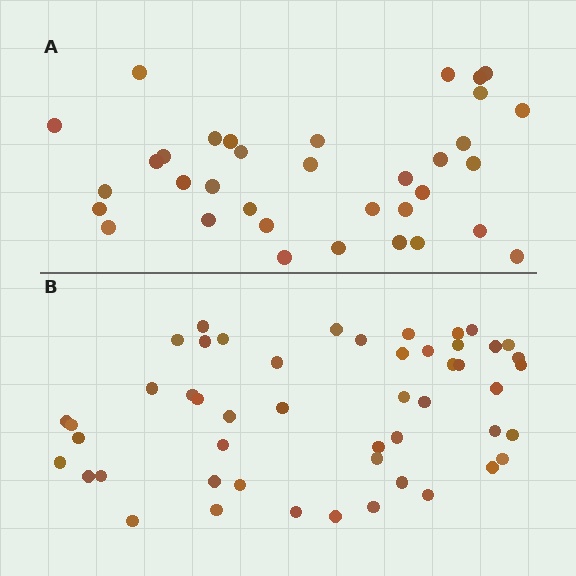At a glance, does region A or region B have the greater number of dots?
Region B (the bottom region) has more dots.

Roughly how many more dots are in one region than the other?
Region B has approximately 15 more dots than region A.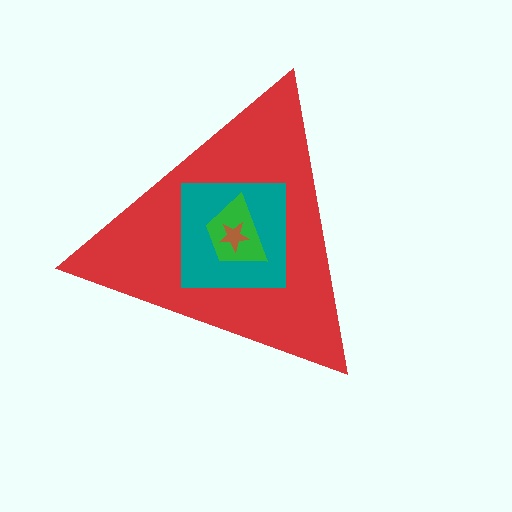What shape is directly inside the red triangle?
The teal square.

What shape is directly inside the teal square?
The green trapezoid.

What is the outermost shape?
The red triangle.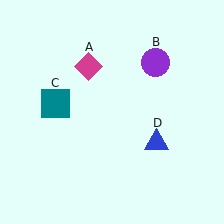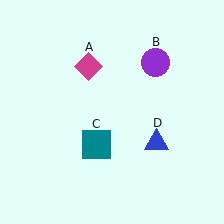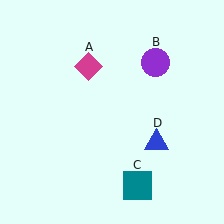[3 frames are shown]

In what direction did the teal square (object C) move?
The teal square (object C) moved down and to the right.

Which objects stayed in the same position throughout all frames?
Magenta diamond (object A) and purple circle (object B) and blue triangle (object D) remained stationary.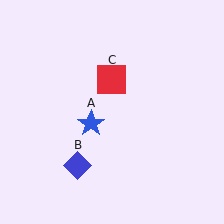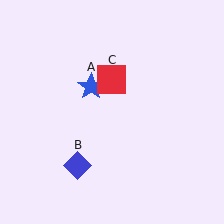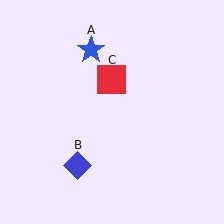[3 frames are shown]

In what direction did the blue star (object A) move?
The blue star (object A) moved up.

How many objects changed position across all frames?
1 object changed position: blue star (object A).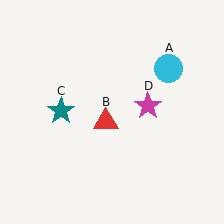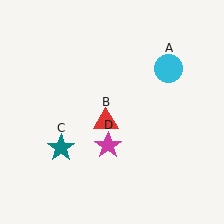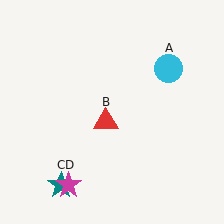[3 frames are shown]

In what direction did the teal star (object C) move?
The teal star (object C) moved down.